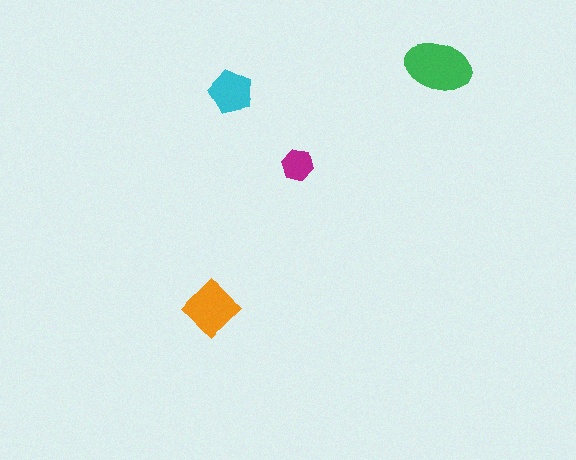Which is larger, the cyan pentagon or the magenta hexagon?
The cyan pentagon.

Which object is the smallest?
The magenta hexagon.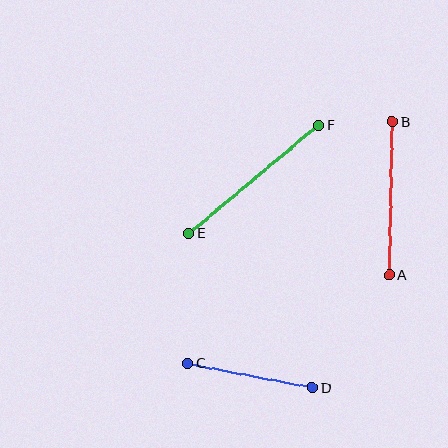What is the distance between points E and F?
The distance is approximately 168 pixels.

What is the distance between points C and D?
The distance is approximately 127 pixels.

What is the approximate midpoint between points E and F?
The midpoint is at approximately (254, 179) pixels.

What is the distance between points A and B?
The distance is approximately 153 pixels.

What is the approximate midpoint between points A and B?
The midpoint is at approximately (391, 199) pixels.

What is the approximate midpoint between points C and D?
The midpoint is at approximately (250, 376) pixels.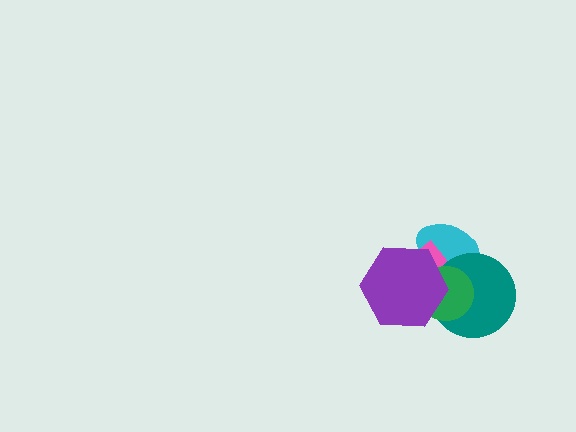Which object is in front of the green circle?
The purple hexagon is in front of the green circle.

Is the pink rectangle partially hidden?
Yes, it is partially covered by another shape.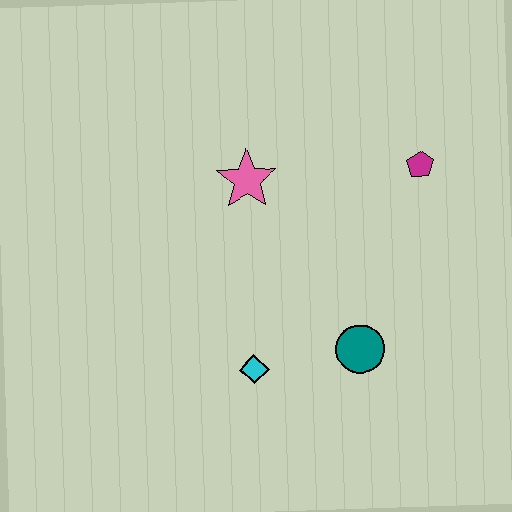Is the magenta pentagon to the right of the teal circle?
Yes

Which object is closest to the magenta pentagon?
The pink star is closest to the magenta pentagon.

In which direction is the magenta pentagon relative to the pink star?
The magenta pentagon is to the right of the pink star.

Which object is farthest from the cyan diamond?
The magenta pentagon is farthest from the cyan diamond.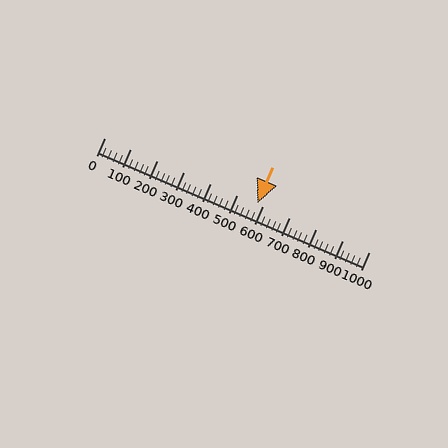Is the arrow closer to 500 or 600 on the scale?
The arrow is closer to 600.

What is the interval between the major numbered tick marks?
The major tick marks are spaced 100 units apart.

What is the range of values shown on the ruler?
The ruler shows values from 0 to 1000.